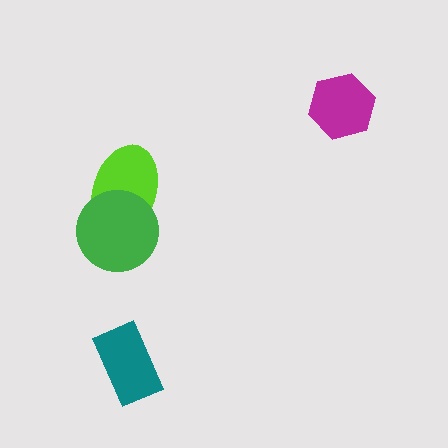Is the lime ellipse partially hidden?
Yes, it is partially covered by another shape.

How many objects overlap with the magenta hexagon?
0 objects overlap with the magenta hexagon.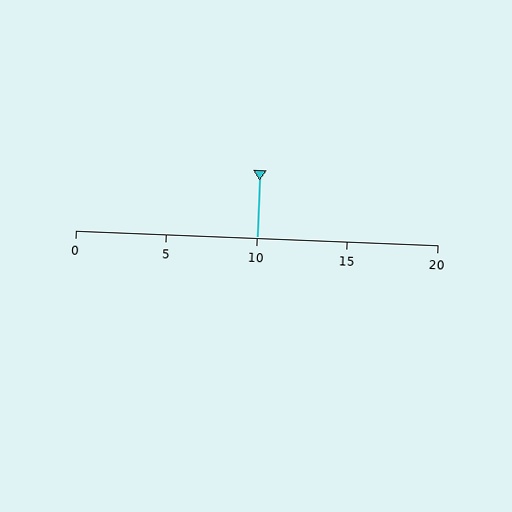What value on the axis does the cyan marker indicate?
The marker indicates approximately 10.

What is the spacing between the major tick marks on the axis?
The major ticks are spaced 5 apart.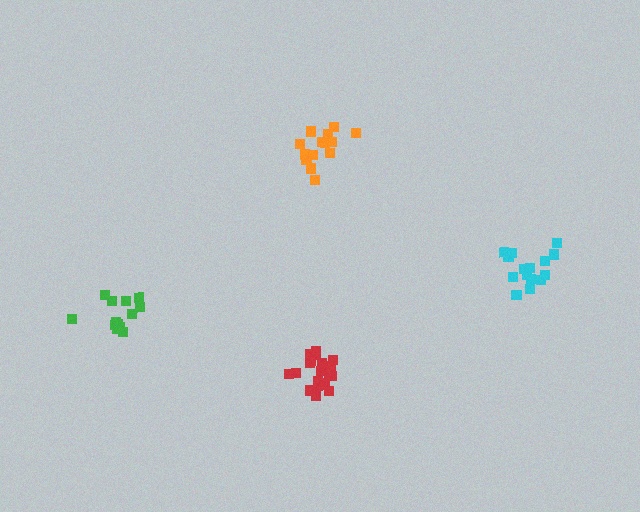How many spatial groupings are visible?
There are 4 spatial groupings.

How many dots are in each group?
Group 1: 14 dots, Group 2: 20 dots, Group 3: 14 dots, Group 4: 16 dots (64 total).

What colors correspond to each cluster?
The clusters are colored: green, red, orange, cyan.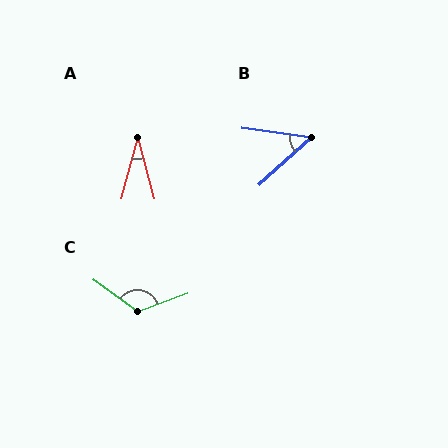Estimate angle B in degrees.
Approximately 50 degrees.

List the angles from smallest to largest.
A (30°), B (50°), C (124°).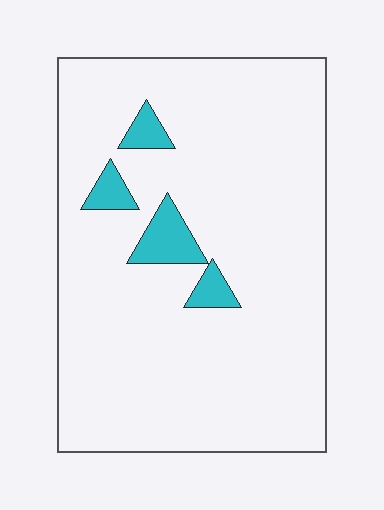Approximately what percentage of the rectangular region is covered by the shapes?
Approximately 5%.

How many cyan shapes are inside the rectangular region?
4.